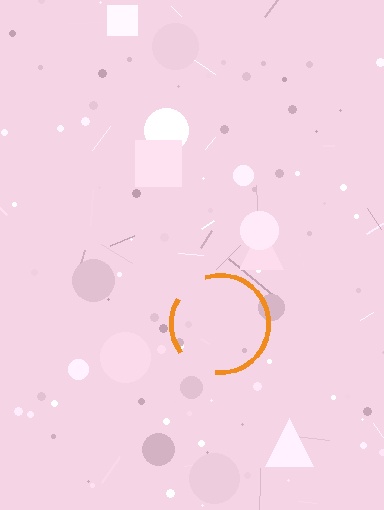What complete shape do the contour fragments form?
The contour fragments form a circle.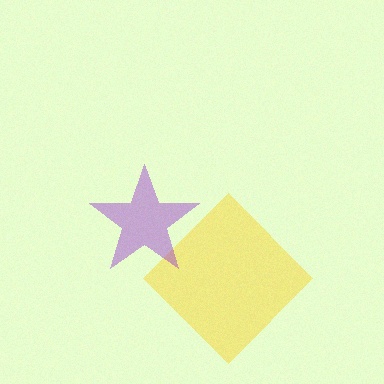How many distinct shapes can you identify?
There are 2 distinct shapes: a yellow diamond, a purple star.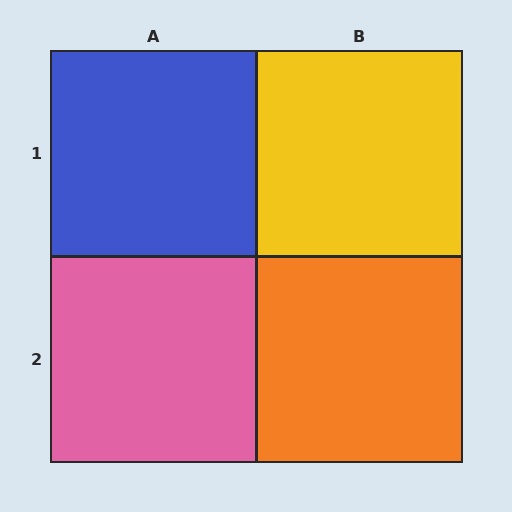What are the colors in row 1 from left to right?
Blue, yellow.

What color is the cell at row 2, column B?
Orange.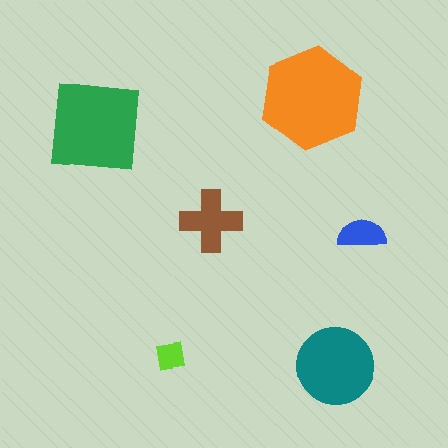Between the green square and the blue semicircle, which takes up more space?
The green square.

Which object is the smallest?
The lime square.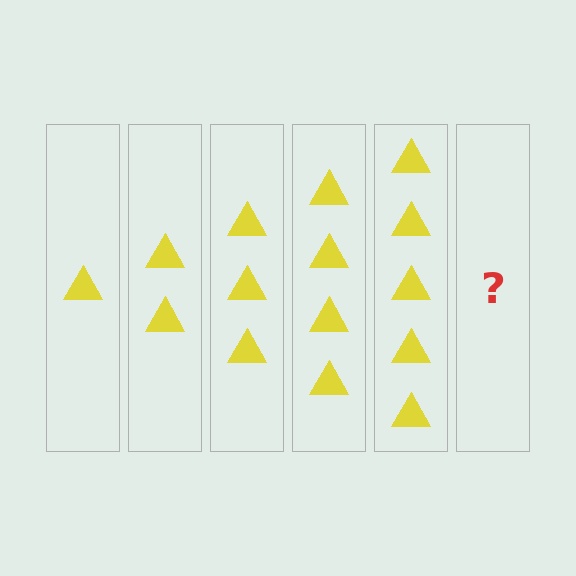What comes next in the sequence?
The next element should be 6 triangles.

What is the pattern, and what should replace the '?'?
The pattern is that each step adds one more triangle. The '?' should be 6 triangles.